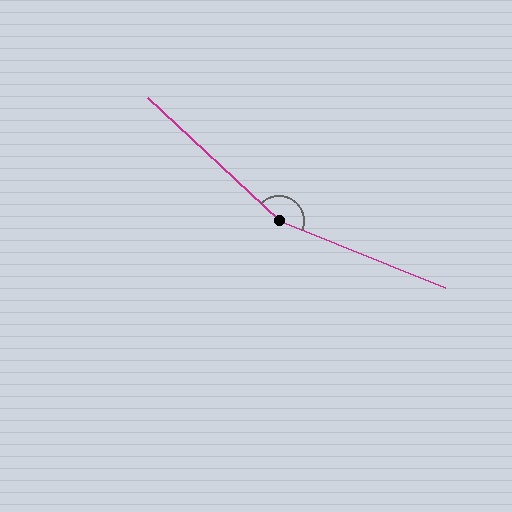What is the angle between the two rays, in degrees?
Approximately 159 degrees.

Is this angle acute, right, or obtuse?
It is obtuse.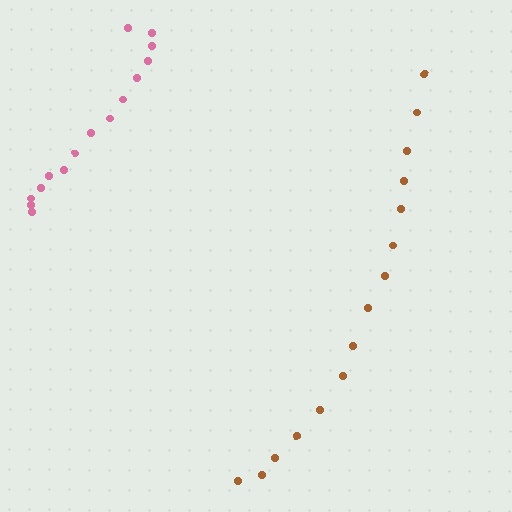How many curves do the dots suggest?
There are 2 distinct paths.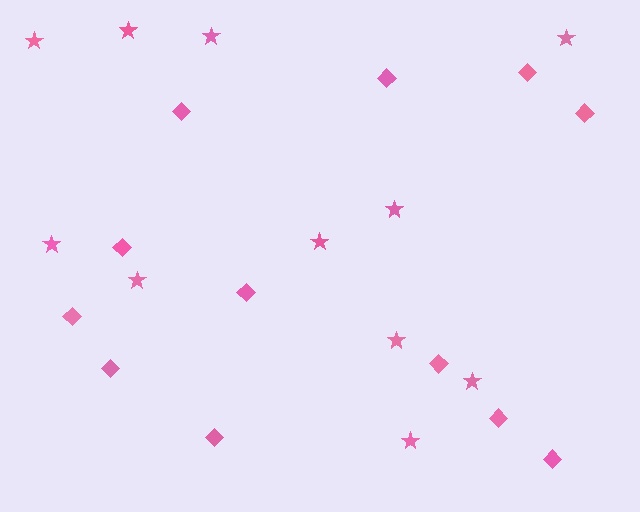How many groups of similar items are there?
There are 2 groups: one group of stars (11) and one group of diamonds (12).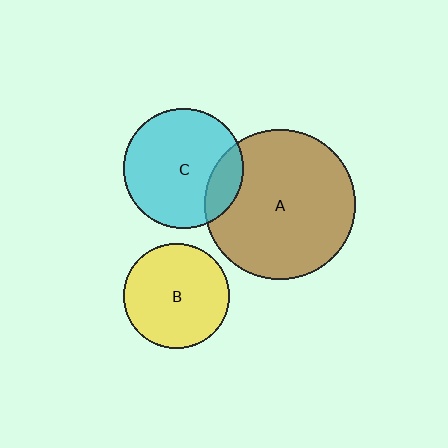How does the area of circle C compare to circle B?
Approximately 1.3 times.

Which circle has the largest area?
Circle A (brown).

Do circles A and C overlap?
Yes.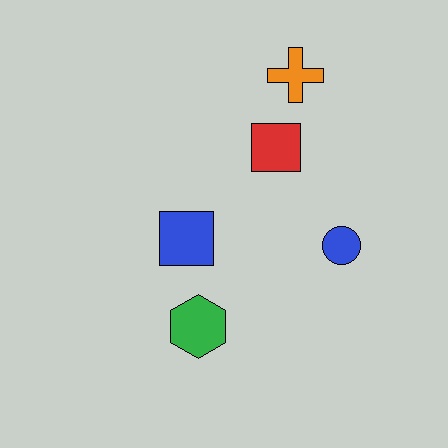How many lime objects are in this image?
There are no lime objects.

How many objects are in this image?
There are 5 objects.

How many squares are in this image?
There are 2 squares.